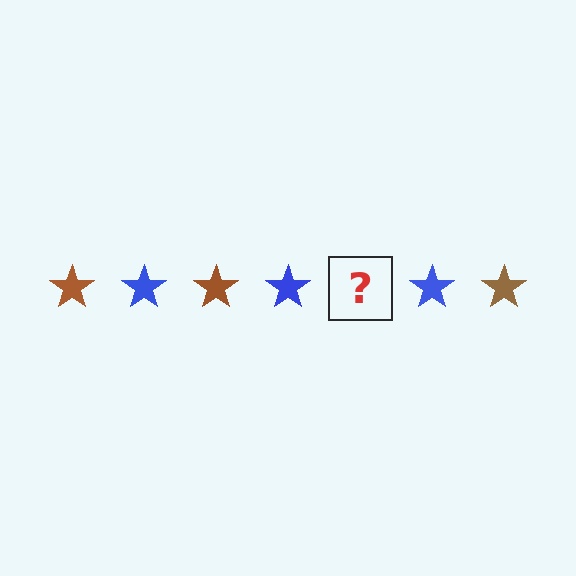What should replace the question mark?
The question mark should be replaced with a brown star.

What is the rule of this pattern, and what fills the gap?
The rule is that the pattern cycles through brown, blue stars. The gap should be filled with a brown star.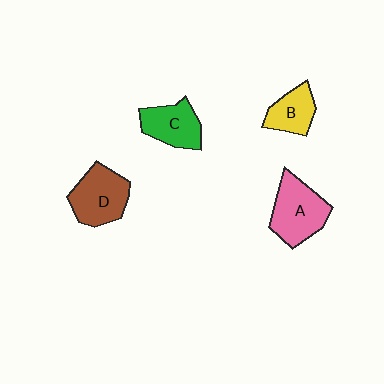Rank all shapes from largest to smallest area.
From largest to smallest: A (pink), D (brown), C (green), B (yellow).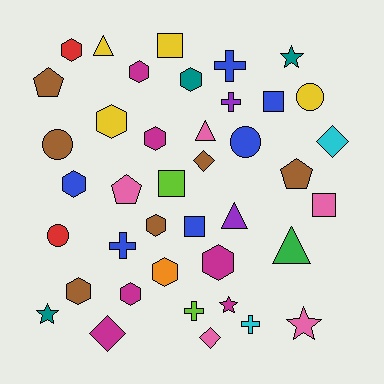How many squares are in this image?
There are 5 squares.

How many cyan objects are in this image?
There are 2 cyan objects.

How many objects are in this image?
There are 40 objects.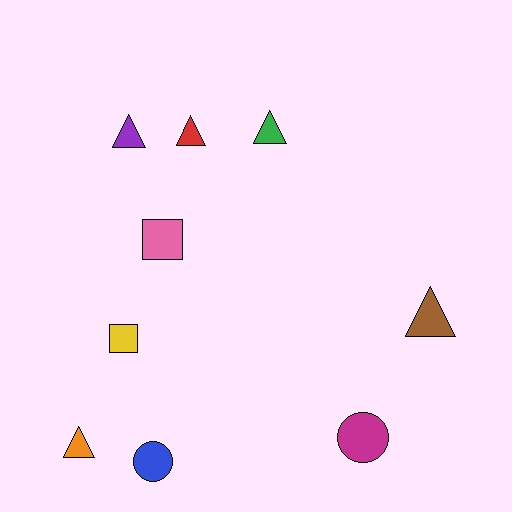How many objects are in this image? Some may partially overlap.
There are 9 objects.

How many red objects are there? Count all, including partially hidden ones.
There is 1 red object.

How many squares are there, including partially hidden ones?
There are 2 squares.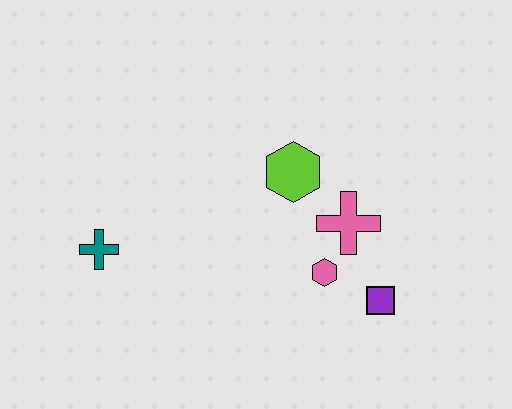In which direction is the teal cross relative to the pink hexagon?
The teal cross is to the left of the pink hexagon.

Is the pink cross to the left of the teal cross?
No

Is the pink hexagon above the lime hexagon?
No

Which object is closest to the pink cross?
The pink hexagon is closest to the pink cross.